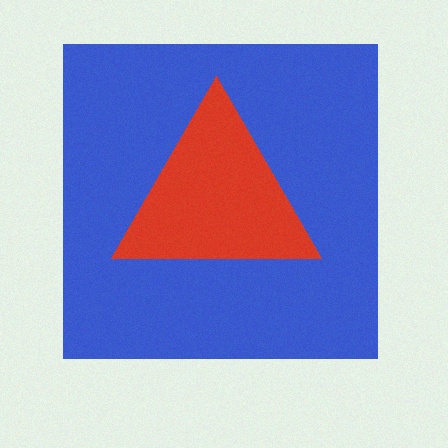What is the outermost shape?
The blue square.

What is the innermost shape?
The red triangle.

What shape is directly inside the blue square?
The red triangle.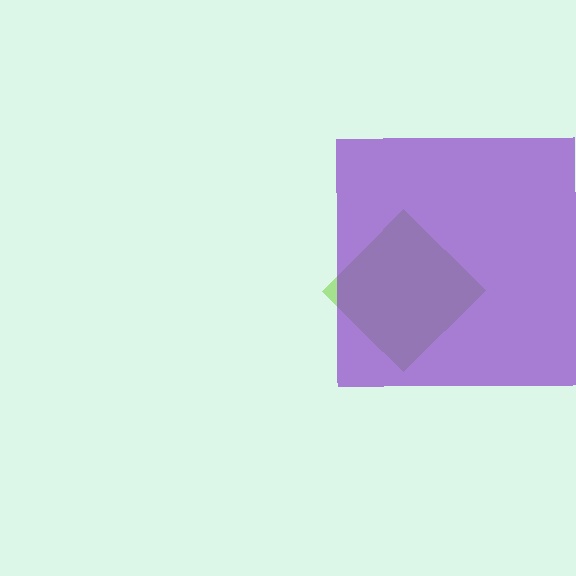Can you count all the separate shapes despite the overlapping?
Yes, there are 2 separate shapes.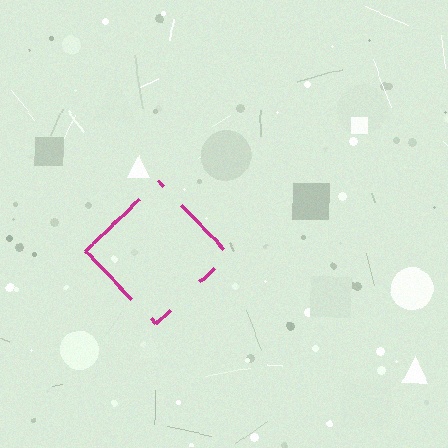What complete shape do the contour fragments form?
The contour fragments form a diamond.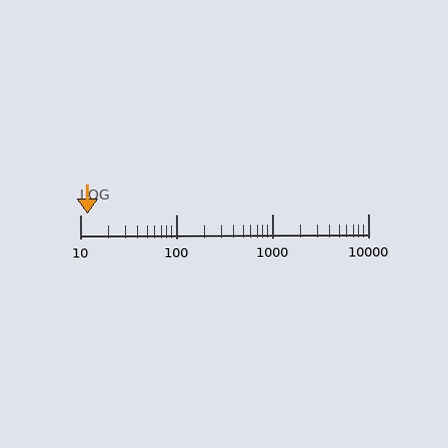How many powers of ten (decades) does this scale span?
The scale spans 3 decades, from 10 to 10000.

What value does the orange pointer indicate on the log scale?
The pointer indicates approximately 12.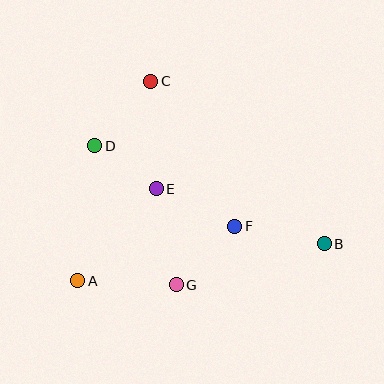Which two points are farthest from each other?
Points B and D are farthest from each other.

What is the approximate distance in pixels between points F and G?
The distance between F and G is approximately 83 pixels.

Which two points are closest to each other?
Points D and E are closest to each other.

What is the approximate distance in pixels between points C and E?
The distance between C and E is approximately 108 pixels.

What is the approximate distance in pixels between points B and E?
The distance between B and E is approximately 176 pixels.